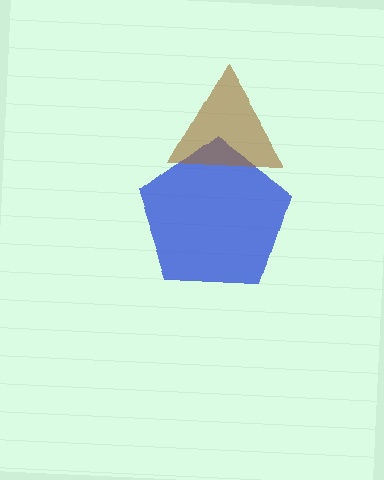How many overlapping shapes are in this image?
There are 2 overlapping shapes in the image.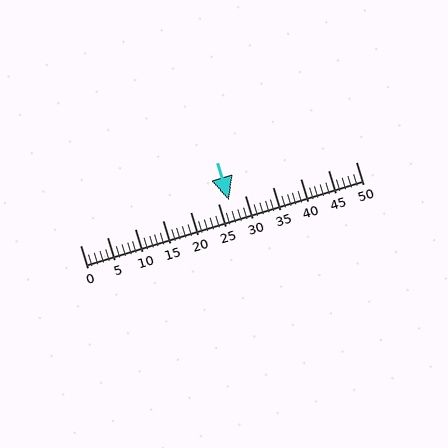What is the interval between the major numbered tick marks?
The major tick marks are spaced 5 units apart.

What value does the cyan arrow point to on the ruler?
The cyan arrow points to approximately 27.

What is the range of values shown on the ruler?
The ruler shows values from 0 to 50.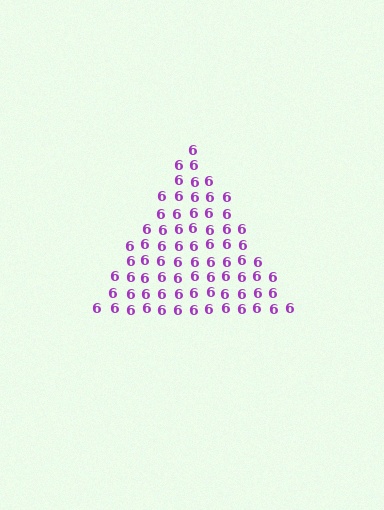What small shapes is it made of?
It is made of small digit 6's.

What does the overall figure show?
The overall figure shows a triangle.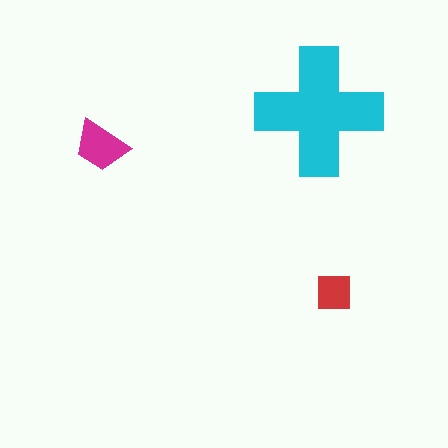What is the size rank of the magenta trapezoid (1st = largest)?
2nd.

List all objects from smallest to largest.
The red square, the magenta trapezoid, the cyan cross.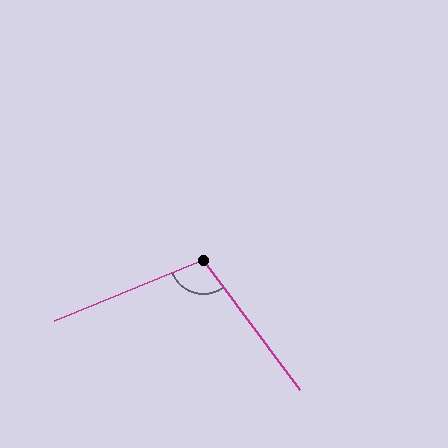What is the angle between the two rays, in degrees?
Approximately 104 degrees.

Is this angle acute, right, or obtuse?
It is obtuse.